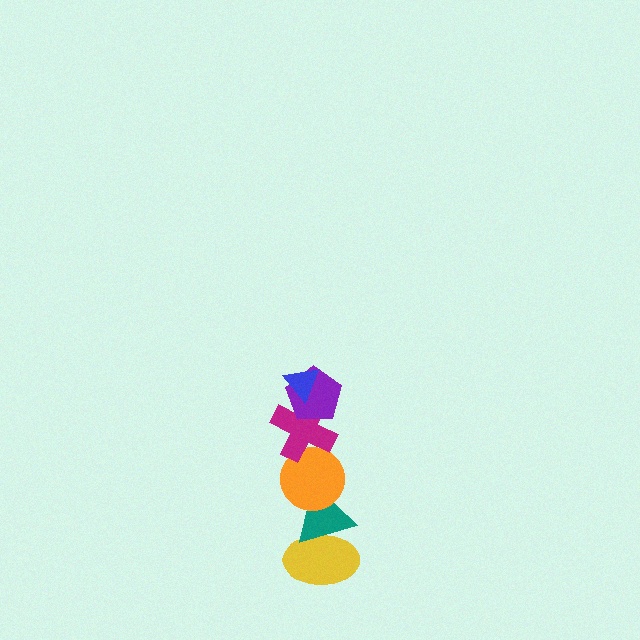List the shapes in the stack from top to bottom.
From top to bottom: the blue triangle, the purple pentagon, the magenta cross, the orange circle, the teal triangle, the yellow ellipse.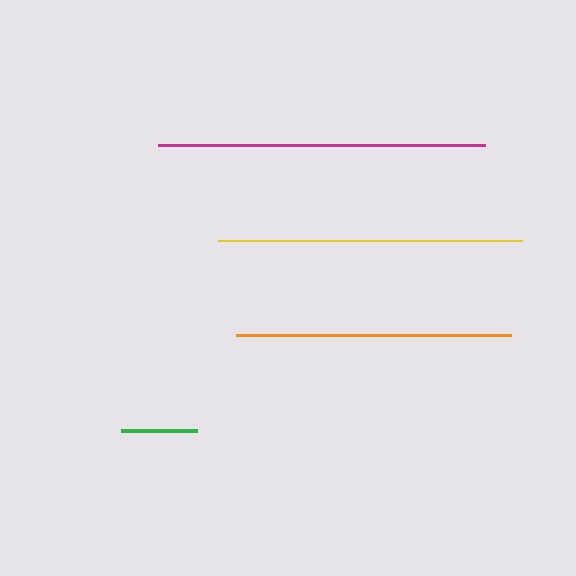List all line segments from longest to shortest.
From longest to shortest: magenta, yellow, orange, green.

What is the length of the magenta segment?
The magenta segment is approximately 327 pixels long.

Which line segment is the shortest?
The green line is the shortest at approximately 76 pixels.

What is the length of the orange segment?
The orange segment is approximately 275 pixels long.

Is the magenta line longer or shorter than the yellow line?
The magenta line is longer than the yellow line.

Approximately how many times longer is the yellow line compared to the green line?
The yellow line is approximately 4.0 times the length of the green line.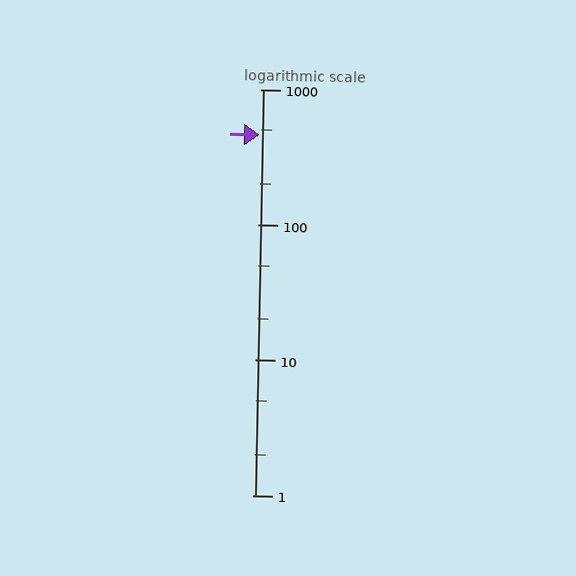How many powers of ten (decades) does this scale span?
The scale spans 3 decades, from 1 to 1000.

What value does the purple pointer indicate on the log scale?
The pointer indicates approximately 460.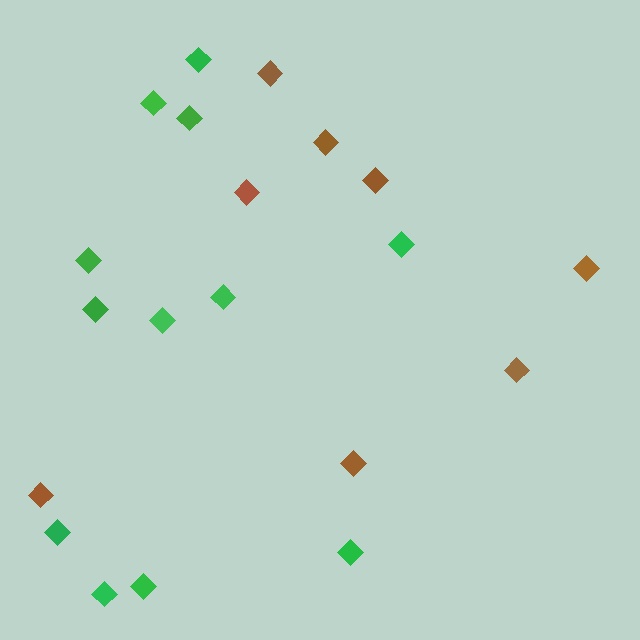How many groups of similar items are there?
There are 2 groups: one group of brown diamonds (8) and one group of green diamonds (12).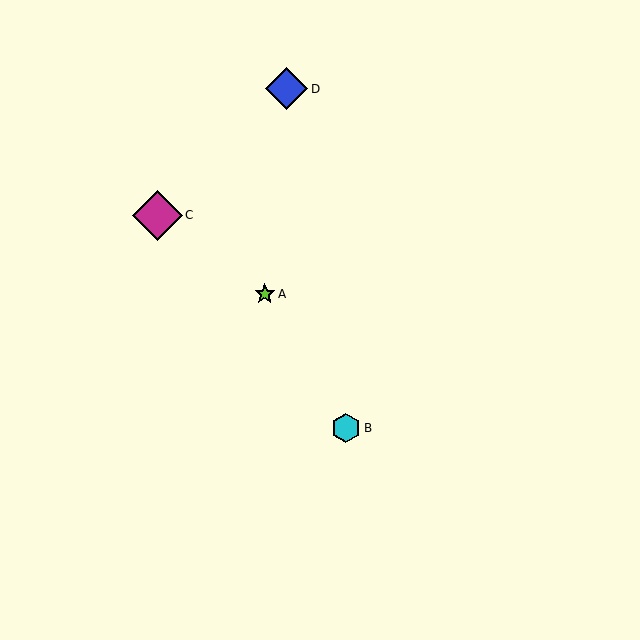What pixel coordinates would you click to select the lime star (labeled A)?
Click at (265, 294) to select the lime star A.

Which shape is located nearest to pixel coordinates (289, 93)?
The blue diamond (labeled D) at (287, 89) is nearest to that location.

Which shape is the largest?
The magenta diamond (labeled C) is the largest.